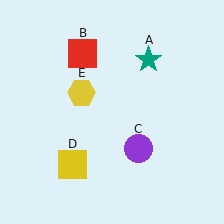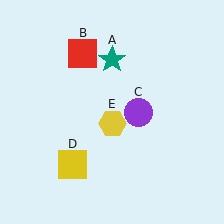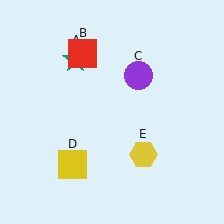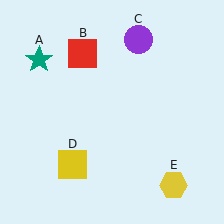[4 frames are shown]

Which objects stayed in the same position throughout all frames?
Red square (object B) and yellow square (object D) remained stationary.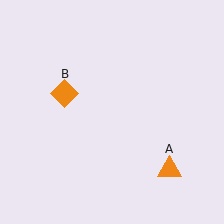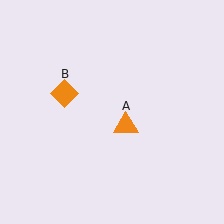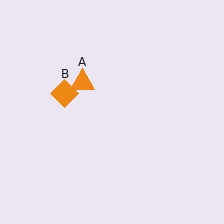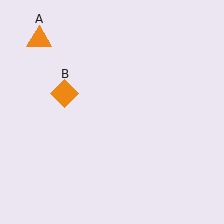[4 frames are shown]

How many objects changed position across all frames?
1 object changed position: orange triangle (object A).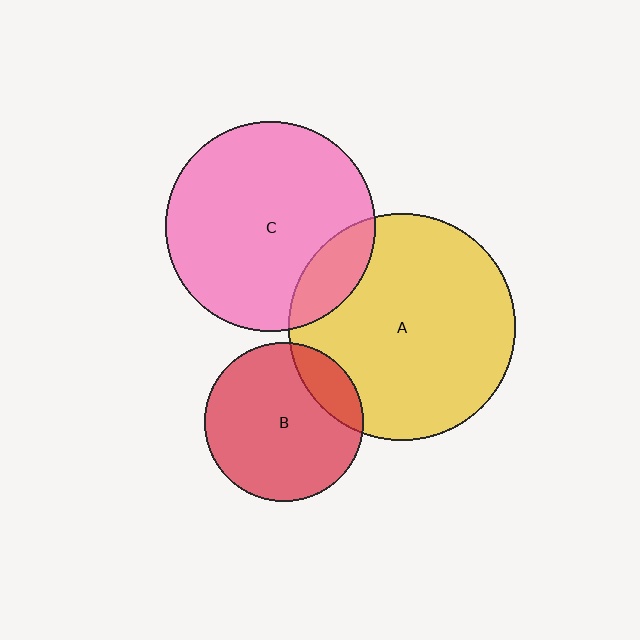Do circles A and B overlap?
Yes.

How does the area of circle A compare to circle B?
Approximately 2.0 times.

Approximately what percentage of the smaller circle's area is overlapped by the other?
Approximately 15%.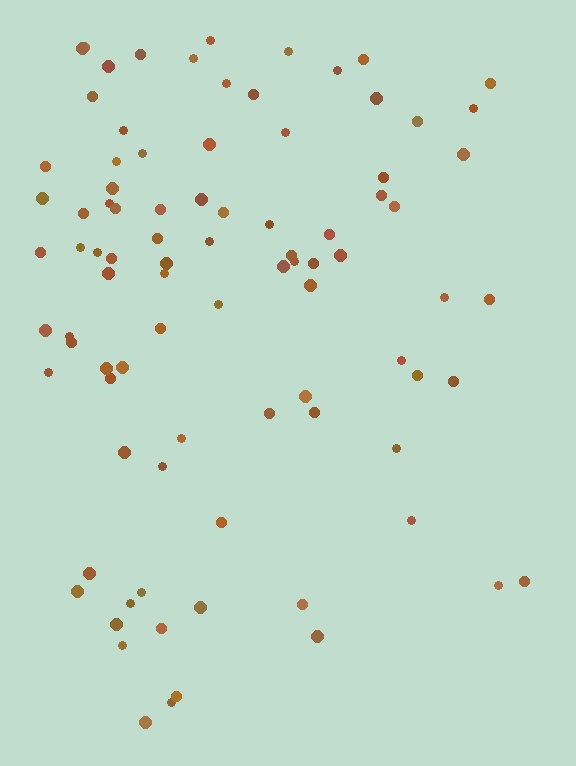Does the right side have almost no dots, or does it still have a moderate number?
Still a moderate number, just noticeably fewer than the left.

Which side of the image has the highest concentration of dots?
The left.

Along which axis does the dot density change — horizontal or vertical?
Horizontal.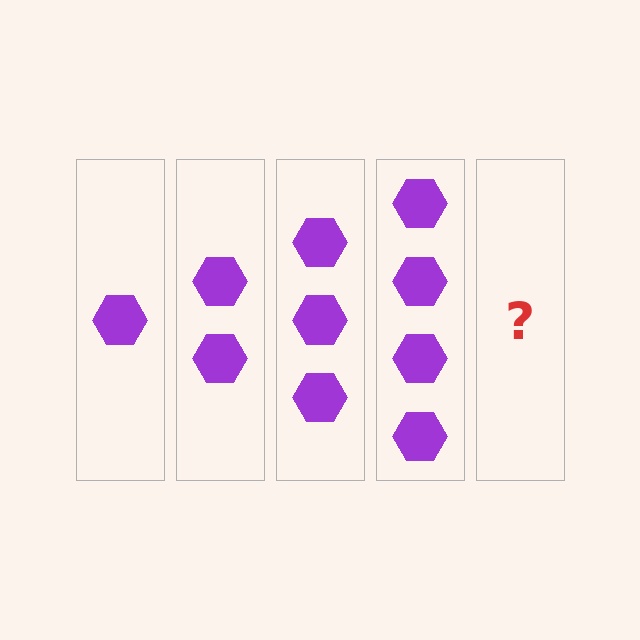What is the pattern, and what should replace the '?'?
The pattern is that each step adds one more hexagon. The '?' should be 5 hexagons.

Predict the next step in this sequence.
The next step is 5 hexagons.